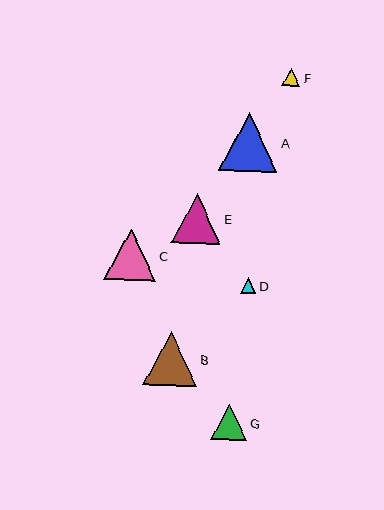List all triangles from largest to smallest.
From largest to smallest: A, B, C, E, G, F, D.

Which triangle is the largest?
Triangle A is the largest with a size of approximately 58 pixels.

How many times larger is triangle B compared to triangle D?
Triangle B is approximately 3.4 times the size of triangle D.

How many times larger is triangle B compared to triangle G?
Triangle B is approximately 1.5 times the size of triangle G.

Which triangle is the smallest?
Triangle D is the smallest with a size of approximately 16 pixels.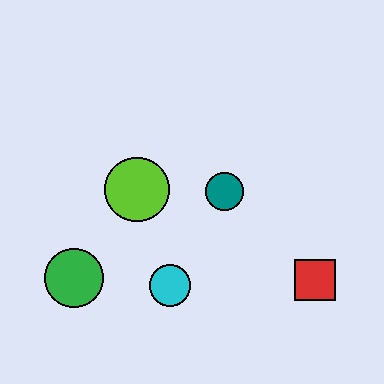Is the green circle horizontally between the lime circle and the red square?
No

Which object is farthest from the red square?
The green circle is farthest from the red square.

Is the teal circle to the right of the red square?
No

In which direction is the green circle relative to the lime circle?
The green circle is below the lime circle.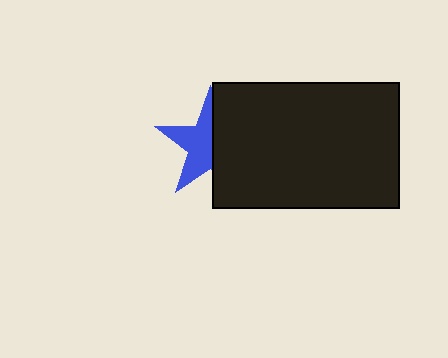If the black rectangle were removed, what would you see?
You would see the complete blue star.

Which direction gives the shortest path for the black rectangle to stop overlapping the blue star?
Moving right gives the shortest separation.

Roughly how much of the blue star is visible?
About half of it is visible (roughly 52%).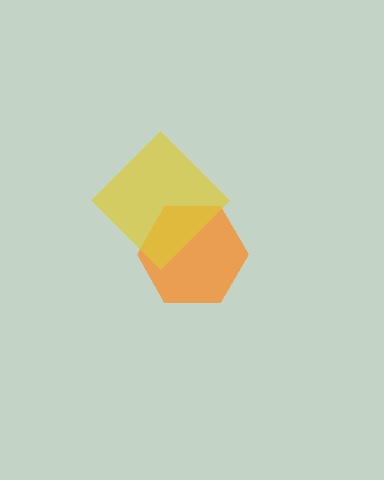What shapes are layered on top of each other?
The layered shapes are: an orange hexagon, a yellow diamond.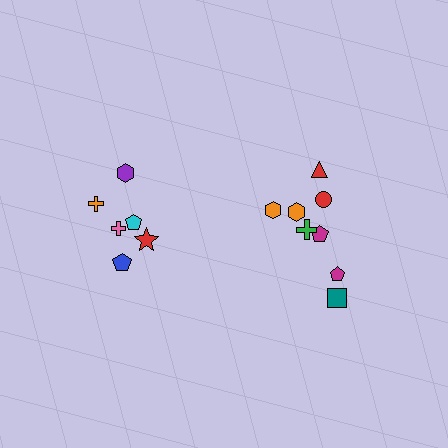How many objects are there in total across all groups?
There are 14 objects.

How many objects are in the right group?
There are 8 objects.